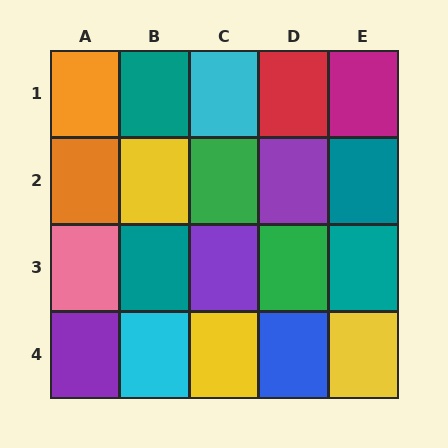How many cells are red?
1 cell is red.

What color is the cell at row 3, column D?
Green.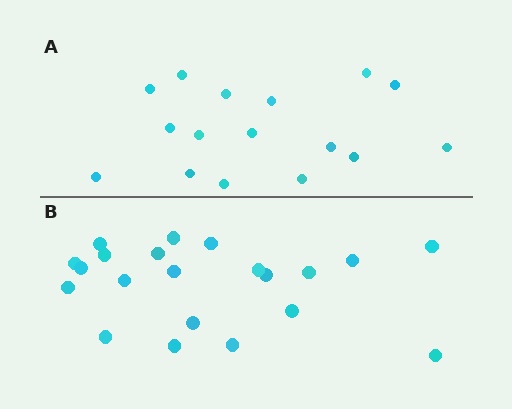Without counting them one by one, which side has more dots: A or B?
Region B (the bottom region) has more dots.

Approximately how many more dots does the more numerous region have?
Region B has about 5 more dots than region A.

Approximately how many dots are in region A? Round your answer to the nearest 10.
About 20 dots. (The exact count is 16, which rounds to 20.)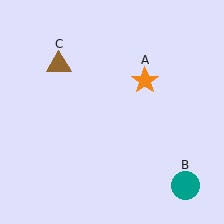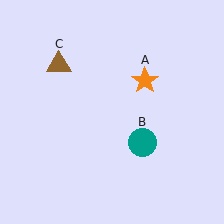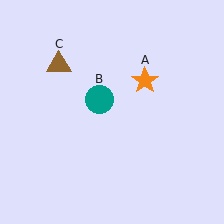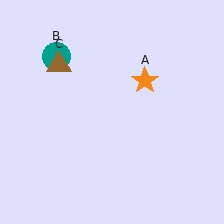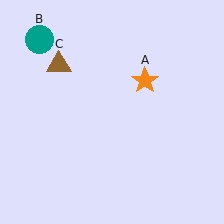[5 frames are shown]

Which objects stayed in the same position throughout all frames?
Orange star (object A) and brown triangle (object C) remained stationary.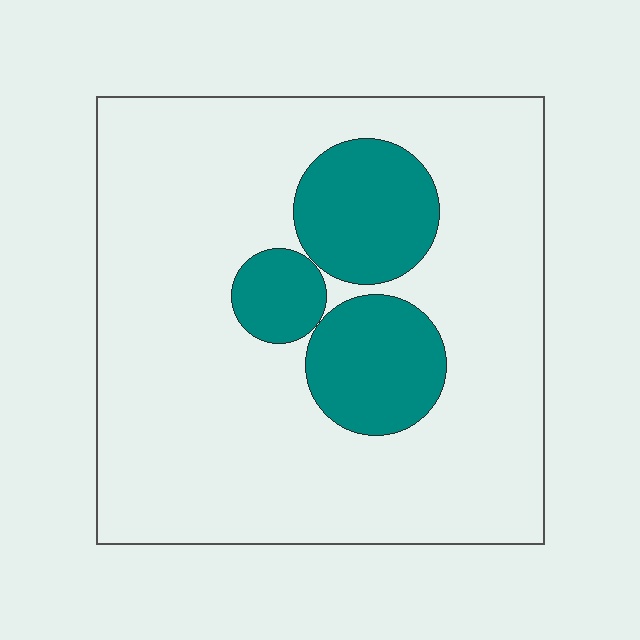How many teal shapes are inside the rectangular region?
3.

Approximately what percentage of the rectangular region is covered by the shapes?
Approximately 20%.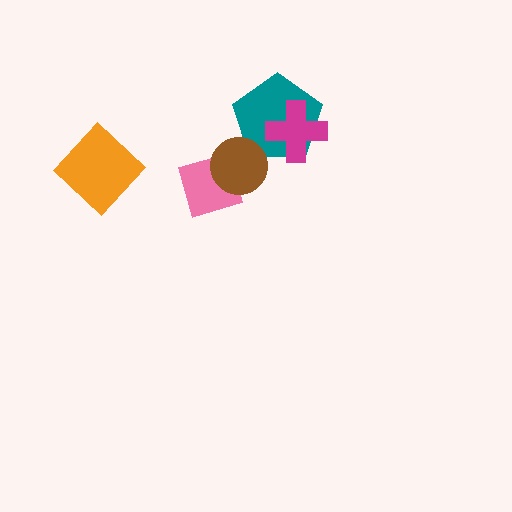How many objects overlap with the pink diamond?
1 object overlaps with the pink diamond.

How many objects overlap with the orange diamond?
0 objects overlap with the orange diamond.